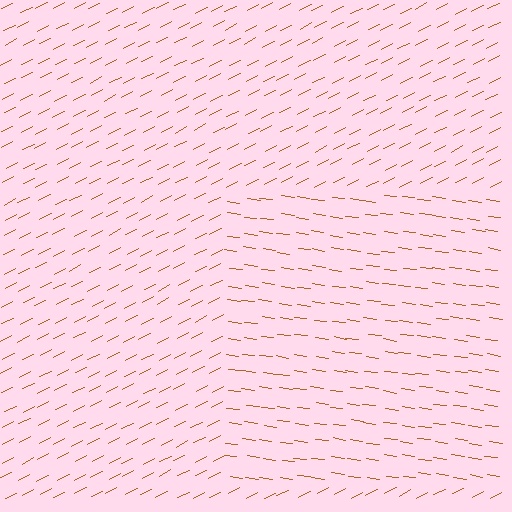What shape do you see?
I see a rectangle.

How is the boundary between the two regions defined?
The boundary is defined purely by a change in line orientation (approximately 35 degrees difference). All lines are the same color and thickness.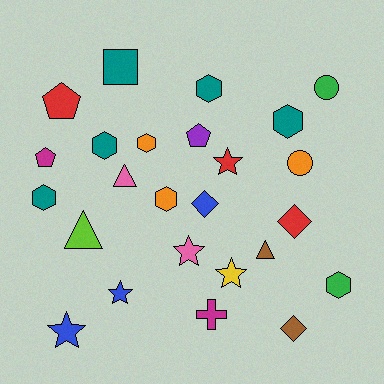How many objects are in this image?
There are 25 objects.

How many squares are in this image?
There is 1 square.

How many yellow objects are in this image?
There is 1 yellow object.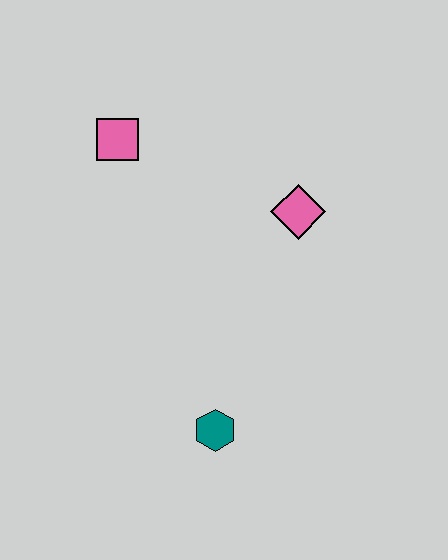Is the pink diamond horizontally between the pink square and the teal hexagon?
No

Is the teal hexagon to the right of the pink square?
Yes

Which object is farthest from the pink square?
The teal hexagon is farthest from the pink square.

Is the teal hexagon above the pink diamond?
No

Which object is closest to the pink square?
The pink diamond is closest to the pink square.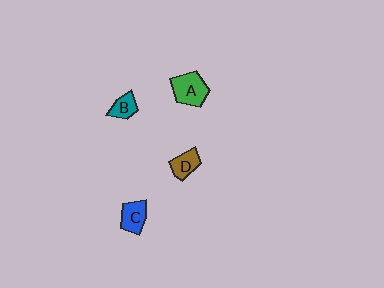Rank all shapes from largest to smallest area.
From largest to smallest: A (green), C (blue), D (brown), B (teal).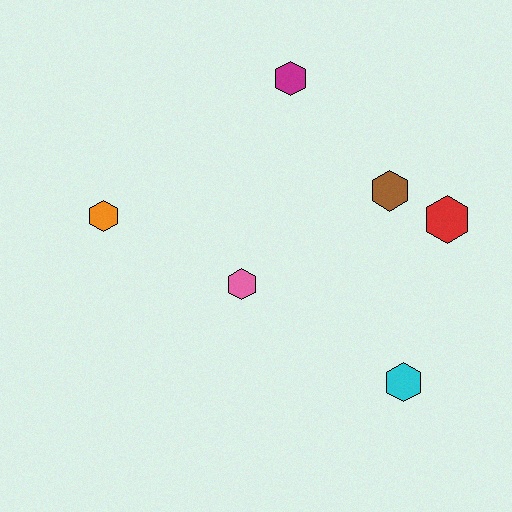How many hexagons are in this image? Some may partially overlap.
There are 6 hexagons.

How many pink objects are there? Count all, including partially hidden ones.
There is 1 pink object.